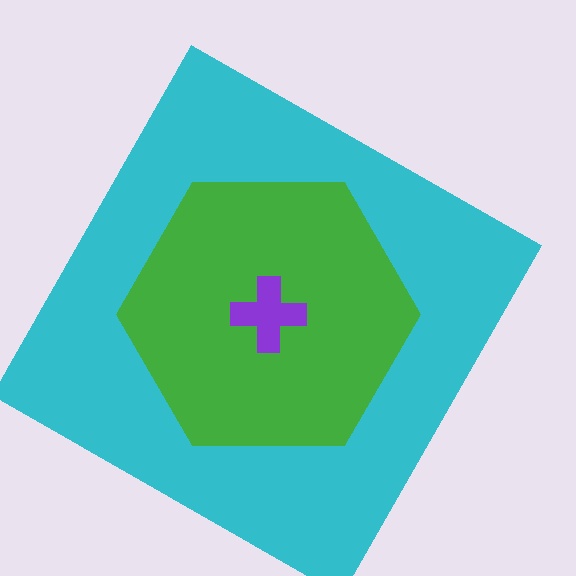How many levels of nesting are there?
3.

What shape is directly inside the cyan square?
The green hexagon.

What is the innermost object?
The purple cross.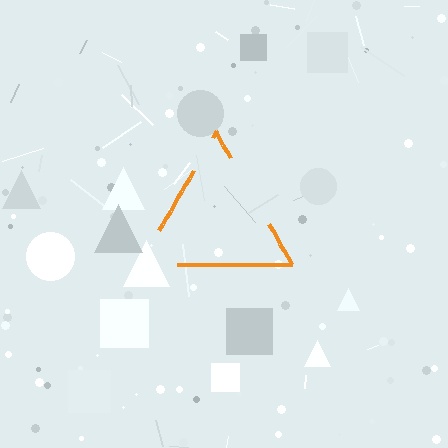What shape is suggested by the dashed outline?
The dashed outline suggests a triangle.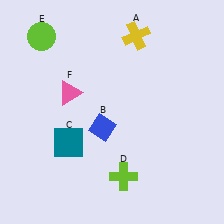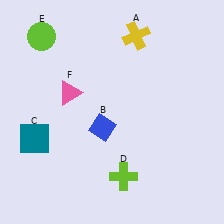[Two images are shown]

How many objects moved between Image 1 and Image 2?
1 object moved between the two images.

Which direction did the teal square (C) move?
The teal square (C) moved left.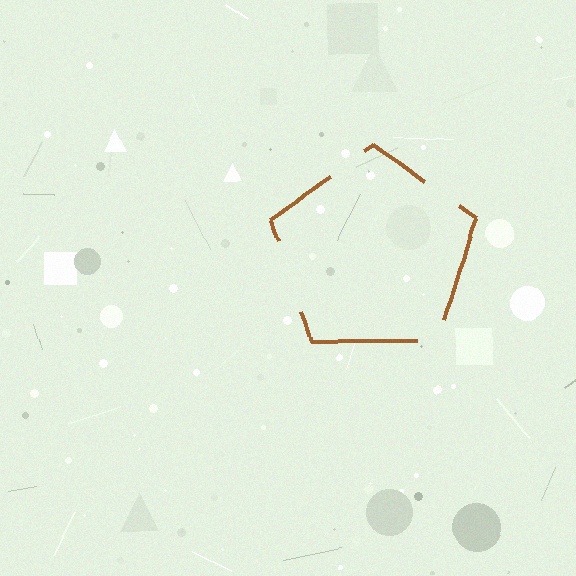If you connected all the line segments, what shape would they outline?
They would outline a pentagon.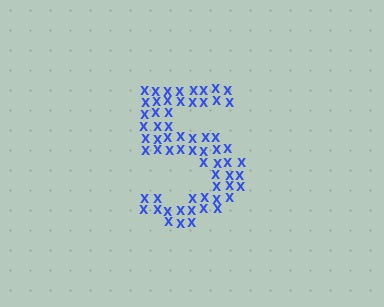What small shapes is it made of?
It is made of small letter X's.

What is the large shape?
The large shape is the digit 5.